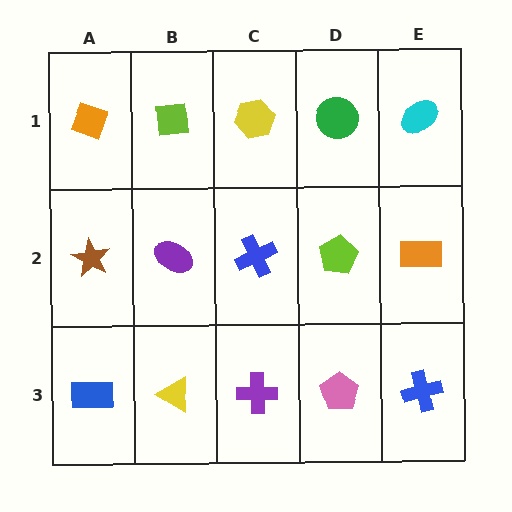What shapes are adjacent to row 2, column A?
An orange diamond (row 1, column A), a blue rectangle (row 3, column A), a purple ellipse (row 2, column B).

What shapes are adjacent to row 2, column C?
A yellow hexagon (row 1, column C), a purple cross (row 3, column C), a purple ellipse (row 2, column B), a lime pentagon (row 2, column D).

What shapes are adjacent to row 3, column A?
A brown star (row 2, column A), a yellow triangle (row 3, column B).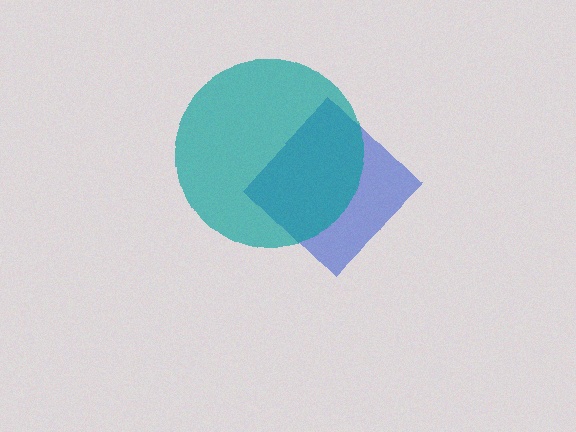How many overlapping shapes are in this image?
There are 2 overlapping shapes in the image.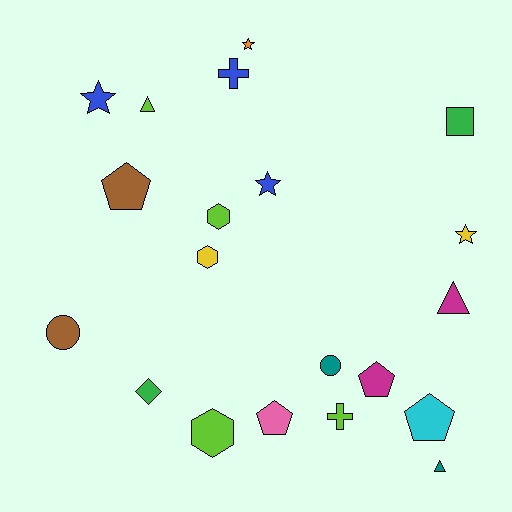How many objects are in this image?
There are 20 objects.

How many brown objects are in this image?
There are 2 brown objects.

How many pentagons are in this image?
There are 4 pentagons.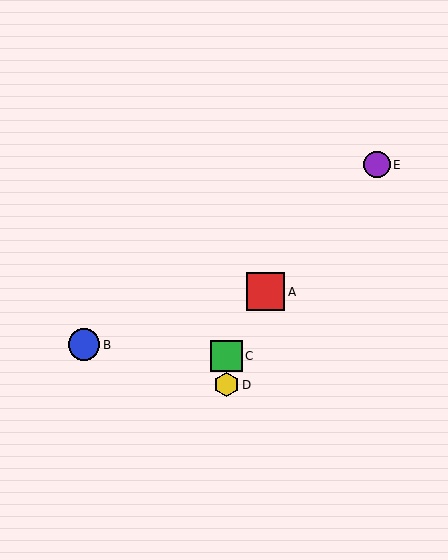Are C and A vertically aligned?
No, C is at x≈227 and A is at x≈266.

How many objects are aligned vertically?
2 objects (C, D) are aligned vertically.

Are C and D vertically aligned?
Yes, both are at x≈227.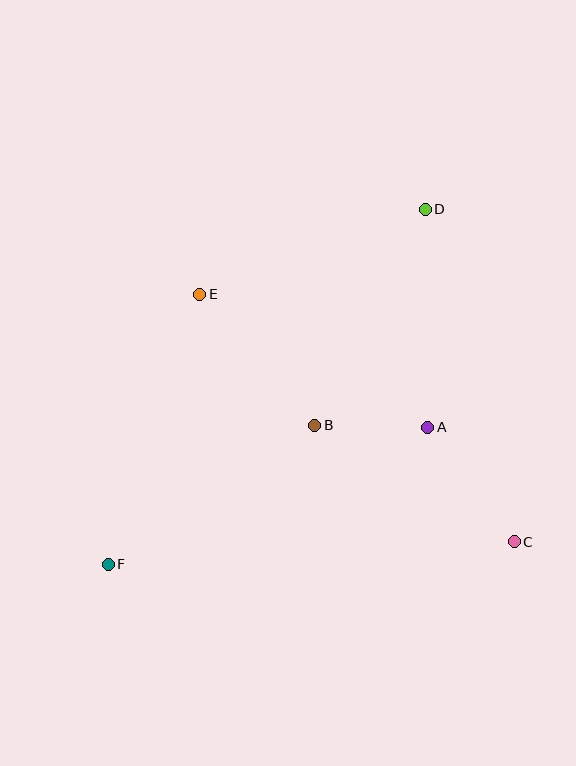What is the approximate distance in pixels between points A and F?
The distance between A and F is approximately 347 pixels.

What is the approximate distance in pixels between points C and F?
The distance between C and F is approximately 406 pixels.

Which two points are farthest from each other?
Points D and F are farthest from each other.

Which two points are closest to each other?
Points A and B are closest to each other.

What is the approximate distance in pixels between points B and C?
The distance between B and C is approximately 231 pixels.